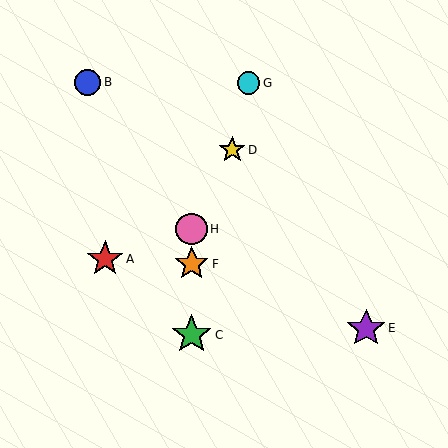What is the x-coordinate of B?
Object B is at x≈88.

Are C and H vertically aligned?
Yes, both are at x≈192.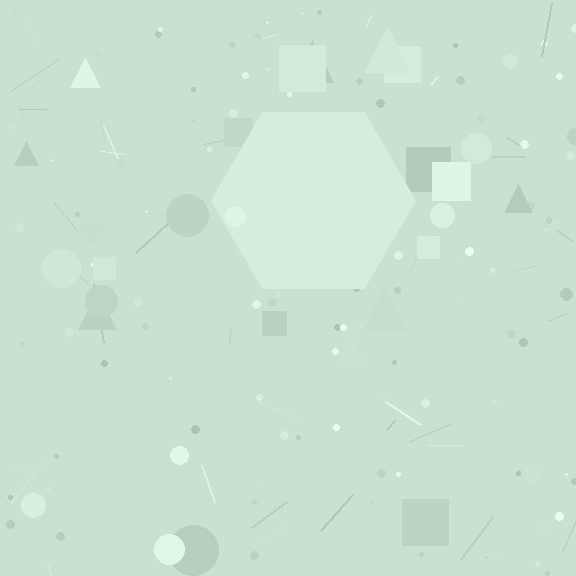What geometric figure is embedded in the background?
A hexagon is embedded in the background.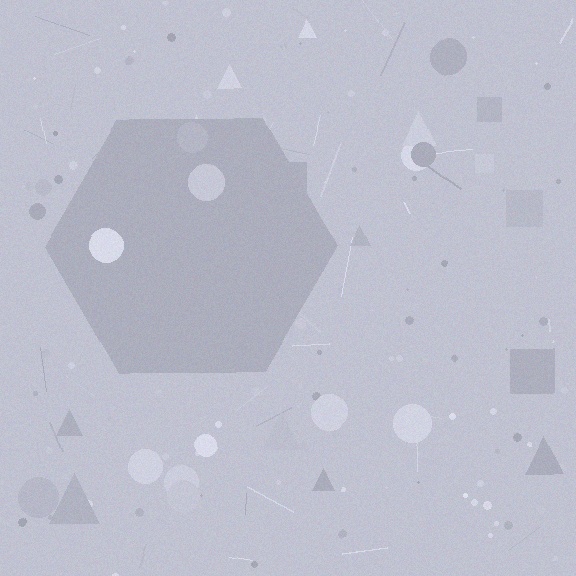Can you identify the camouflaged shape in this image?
The camouflaged shape is a hexagon.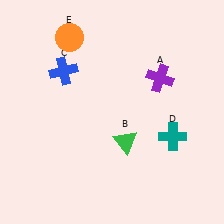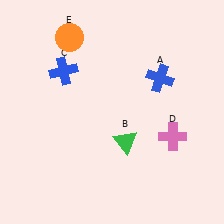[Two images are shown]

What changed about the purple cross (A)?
In Image 1, A is purple. In Image 2, it changed to blue.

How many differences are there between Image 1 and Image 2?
There are 2 differences between the two images.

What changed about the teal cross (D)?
In Image 1, D is teal. In Image 2, it changed to pink.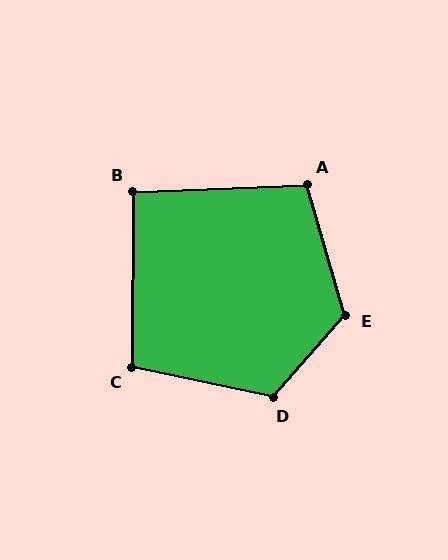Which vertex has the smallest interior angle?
B, at approximately 93 degrees.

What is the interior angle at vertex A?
Approximately 104 degrees (obtuse).